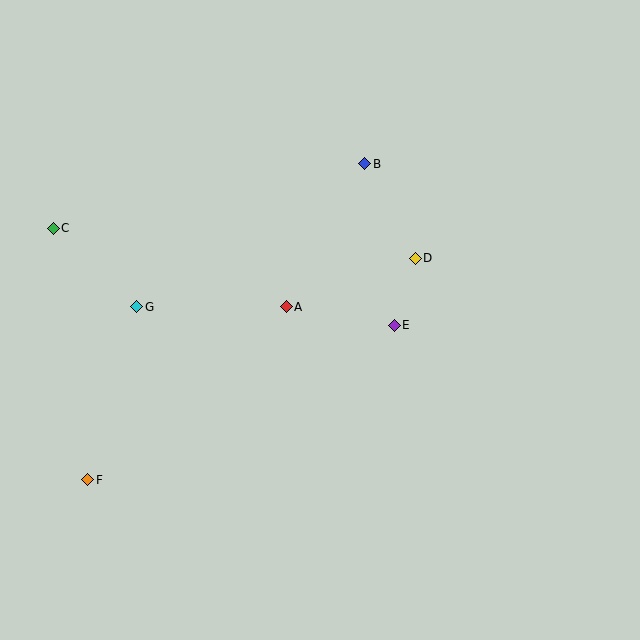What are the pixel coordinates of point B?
Point B is at (365, 164).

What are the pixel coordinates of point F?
Point F is at (88, 480).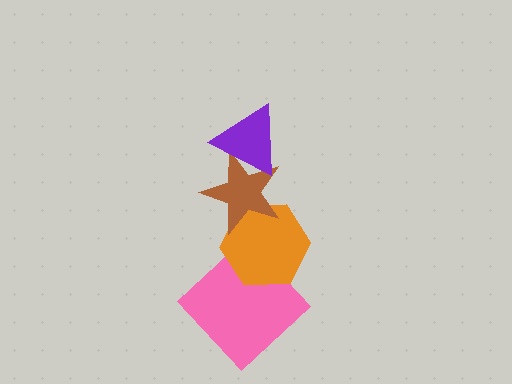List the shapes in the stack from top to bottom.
From top to bottom: the purple triangle, the brown star, the orange hexagon, the pink diamond.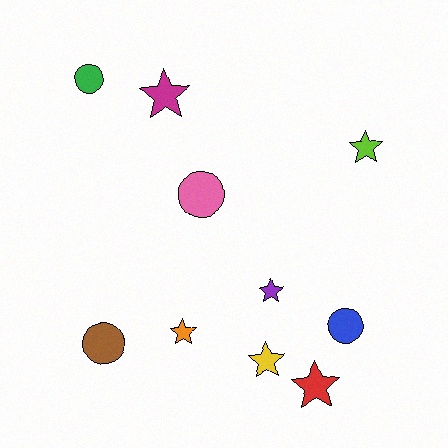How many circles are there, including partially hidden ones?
There are 4 circles.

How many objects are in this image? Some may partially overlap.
There are 10 objects.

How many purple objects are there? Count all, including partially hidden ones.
There is 1 purple object.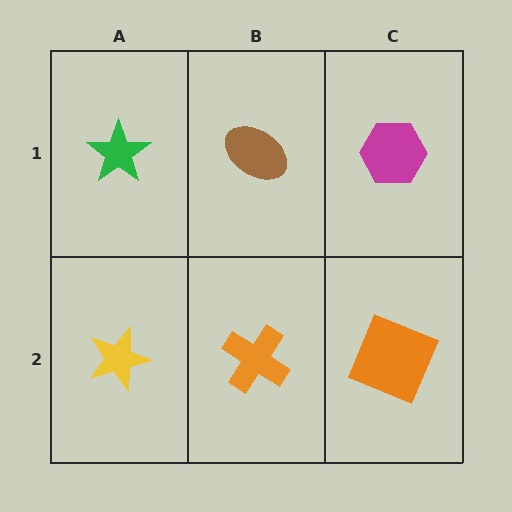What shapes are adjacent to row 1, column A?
A yellow star (row 2, column A), a brown ellipse (row 1, column B).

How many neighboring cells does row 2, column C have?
2.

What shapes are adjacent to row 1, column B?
An orange cross (row 2, column B), a green star (row 1, column A), a magenta hexagon (row 1, column C).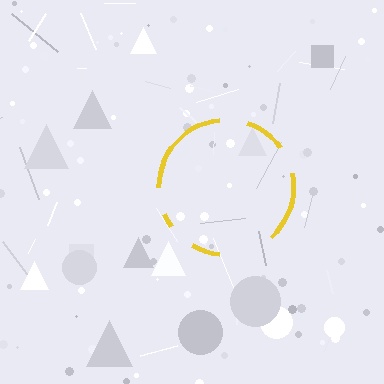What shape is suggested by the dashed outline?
The dashed outline suggests a circle.